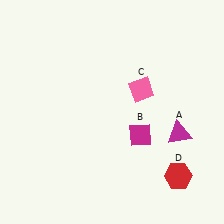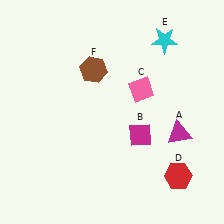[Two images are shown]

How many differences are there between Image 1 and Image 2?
There are 2 differences between the two images.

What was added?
A cyan star (E), a brown hexagon (F) were added in Image 2.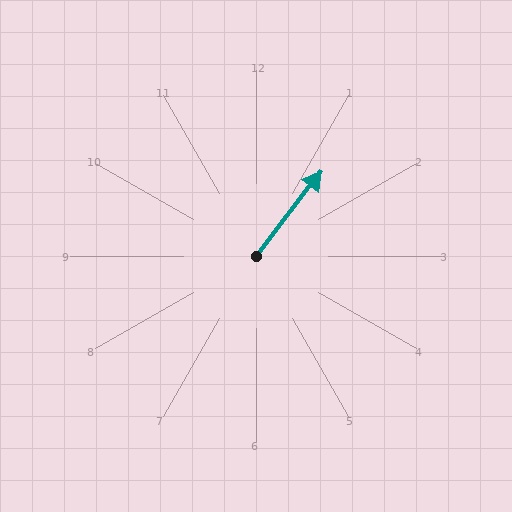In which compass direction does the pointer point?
Northeast.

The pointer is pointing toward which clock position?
Roughly 1 o'clock.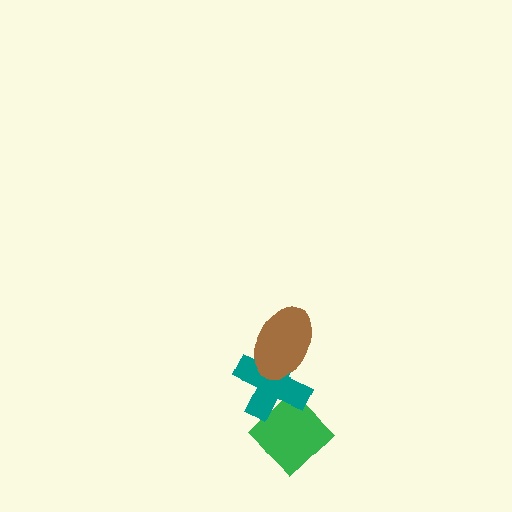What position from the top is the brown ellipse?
The brown ellipse is 1st from the top.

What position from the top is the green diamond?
The green diamond is 3rd from the top.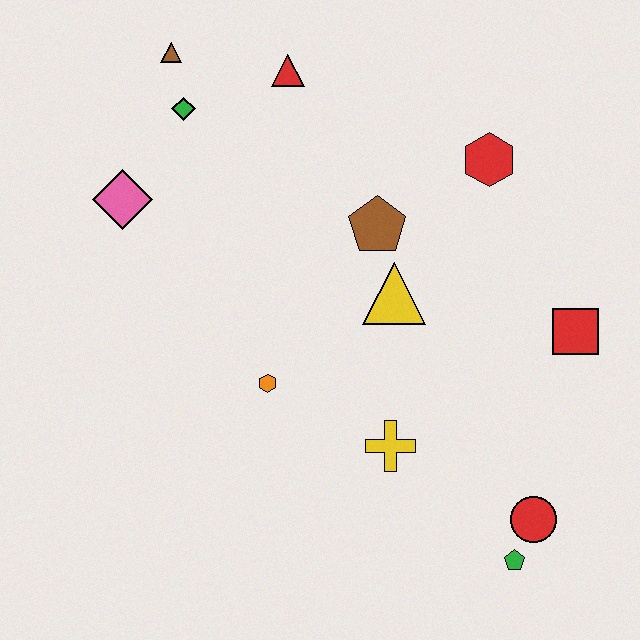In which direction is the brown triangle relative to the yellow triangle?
The brown triangle is above the yellow triangle.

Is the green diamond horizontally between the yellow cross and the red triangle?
No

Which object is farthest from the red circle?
The brown triangle is farthest from the red circle.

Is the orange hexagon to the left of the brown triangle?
No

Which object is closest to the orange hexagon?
The yellow cross is closest to the orange hexagon.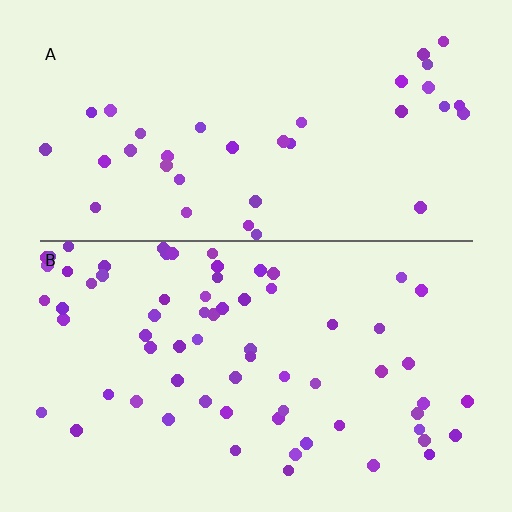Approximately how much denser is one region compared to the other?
Approximately 1.9× — region B over region A.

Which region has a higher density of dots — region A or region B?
B (the bottom).